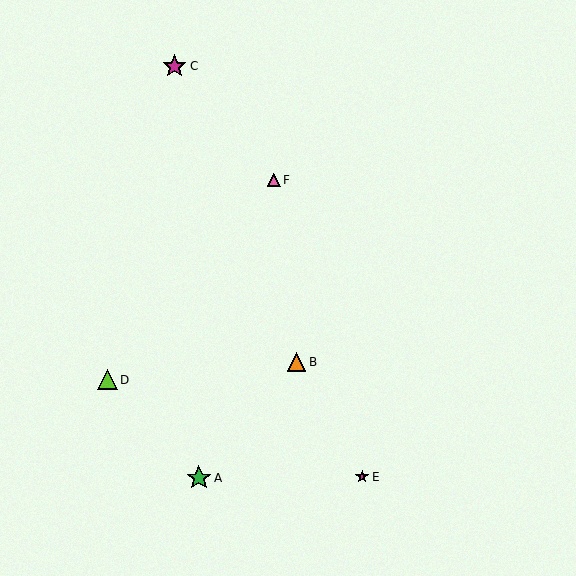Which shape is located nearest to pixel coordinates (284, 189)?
The pink triangle (labeled F) at (274, 180) is nearest to that location.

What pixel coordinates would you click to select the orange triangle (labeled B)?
Click at (296, 362) to select the orange triangle B.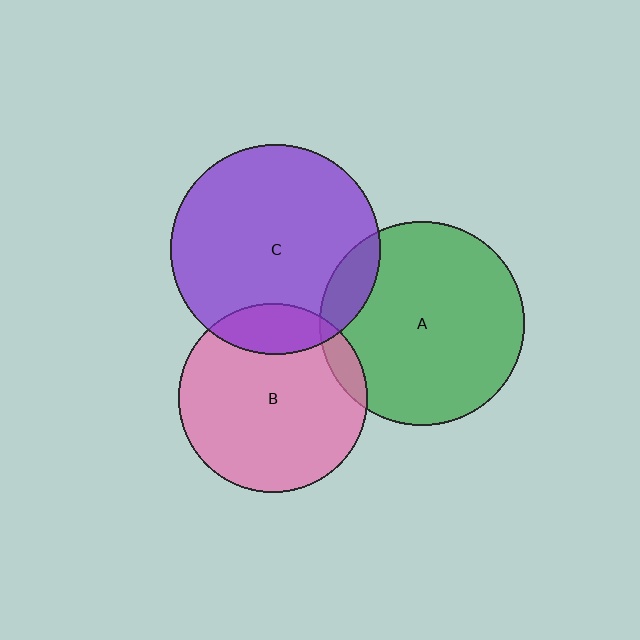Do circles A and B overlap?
Yes.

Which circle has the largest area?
Circle C (purple).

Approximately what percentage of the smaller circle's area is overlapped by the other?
Approximately 10%.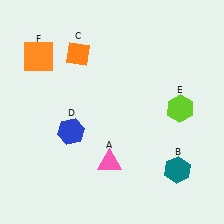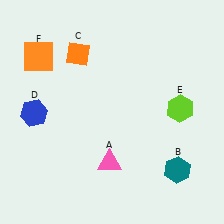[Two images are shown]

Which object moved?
The blue hexagon (D) moved left.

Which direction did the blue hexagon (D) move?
The blue hexagon (D) moved left.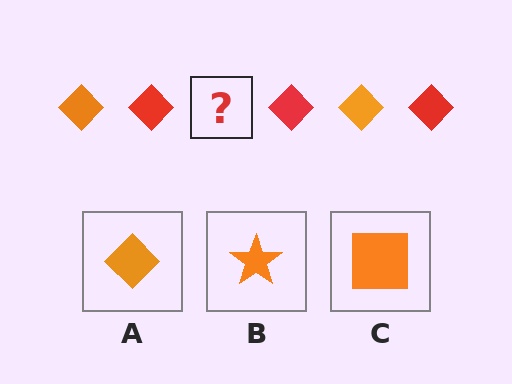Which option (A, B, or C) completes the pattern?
A.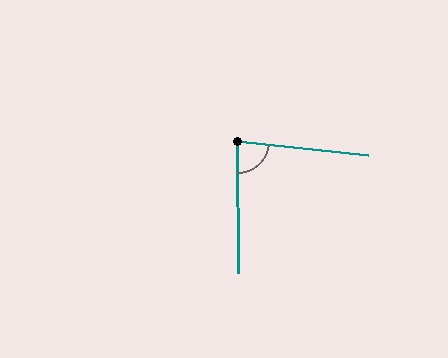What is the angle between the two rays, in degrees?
Approximately 84 degrees.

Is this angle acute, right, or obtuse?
It is acute.